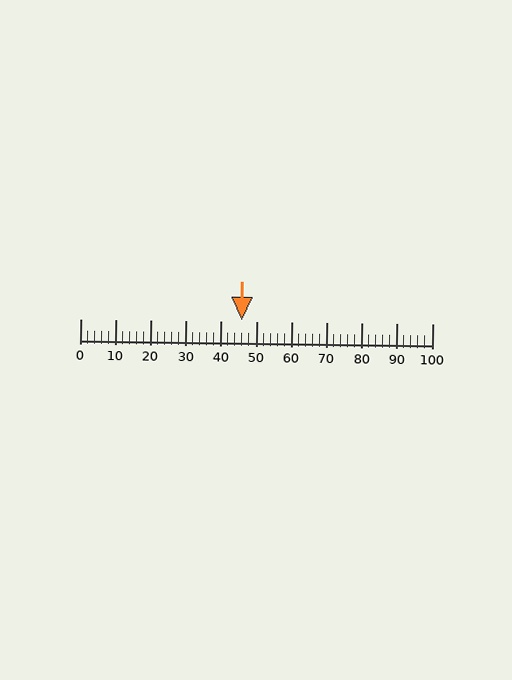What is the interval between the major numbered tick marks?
The major tick marks are spaced 10 units apart.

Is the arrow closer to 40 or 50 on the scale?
The arrow is closer to 50.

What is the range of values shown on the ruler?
The ruler shows values from 0 to 100.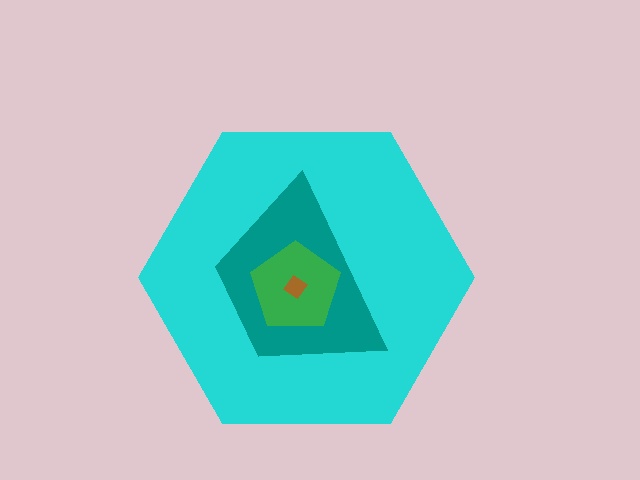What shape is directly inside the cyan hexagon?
The teal trapezoid.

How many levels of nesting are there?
4.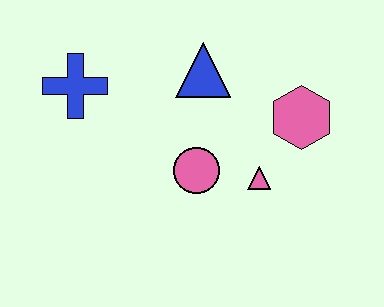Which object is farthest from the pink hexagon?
The blue cross is farthest from the pink hexagon.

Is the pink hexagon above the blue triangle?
No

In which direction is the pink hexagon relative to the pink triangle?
The pink hexagon is above the pink triangle.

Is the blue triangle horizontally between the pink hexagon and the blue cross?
Yes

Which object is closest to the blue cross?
The blue triangle is closest to the blue cross.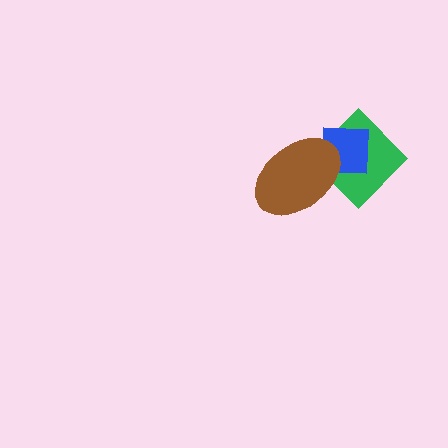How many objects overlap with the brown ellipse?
2 objects overlap with the brown ellipse.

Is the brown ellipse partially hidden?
No, no other shape covers it.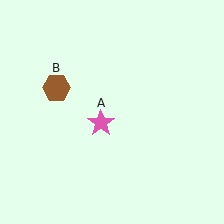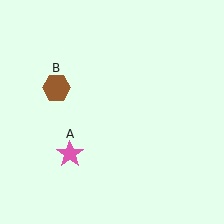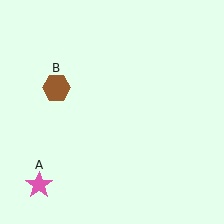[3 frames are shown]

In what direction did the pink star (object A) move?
The pink star (object A) moved down and to the left.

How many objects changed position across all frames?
1 object changed position: pink star (object A).